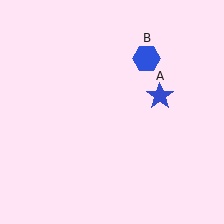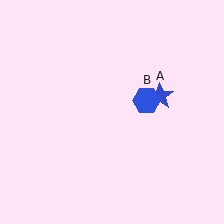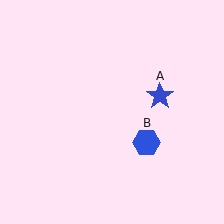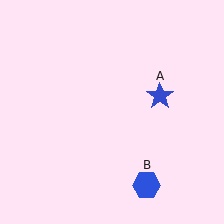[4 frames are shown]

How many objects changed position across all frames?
1 object changed position: blue hexagon (object B).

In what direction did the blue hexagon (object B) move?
The blue hexagon (object B) moved down.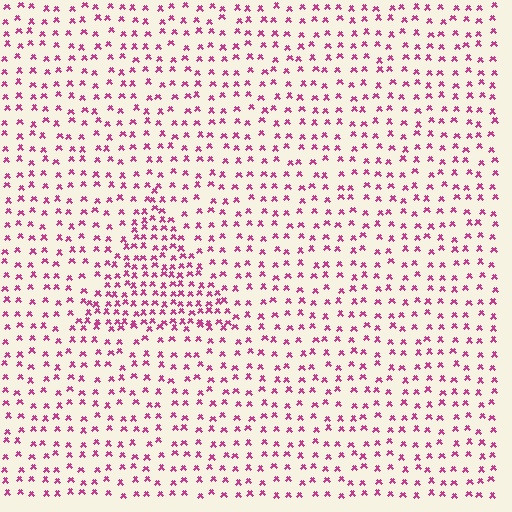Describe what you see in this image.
The image contains small magenta elements arranged at two different densities. A triangle-shaped region is visible where the elements are more densely packed than the surrounding area.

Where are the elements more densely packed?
The elements are more densely packed inside the triangle boundary.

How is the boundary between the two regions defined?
The boundary is defined by a change in element density (approximately 1.9x ratio). All elements are the same color, size, and shape.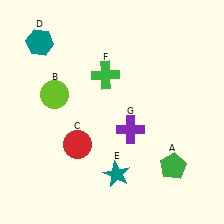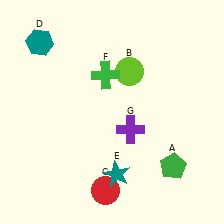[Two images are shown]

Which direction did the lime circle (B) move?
The lime circle (B) moved right.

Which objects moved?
The objects that moved are: the lime circle (B), the red circle (C).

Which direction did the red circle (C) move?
The red circle (C) moved down.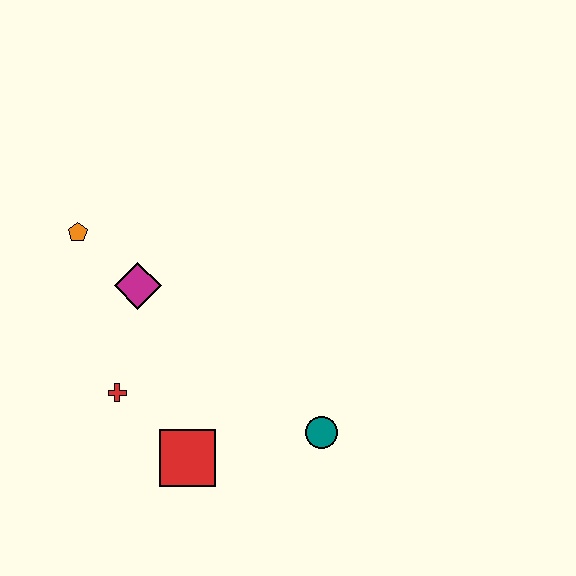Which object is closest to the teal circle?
The red square is closest to the teal circle.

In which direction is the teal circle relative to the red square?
The teal circle is to the right of the red square.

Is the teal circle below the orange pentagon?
Yes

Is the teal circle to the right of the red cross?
Yes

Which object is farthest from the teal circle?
The orange pentagon is farthest from the teal circle.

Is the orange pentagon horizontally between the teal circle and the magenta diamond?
No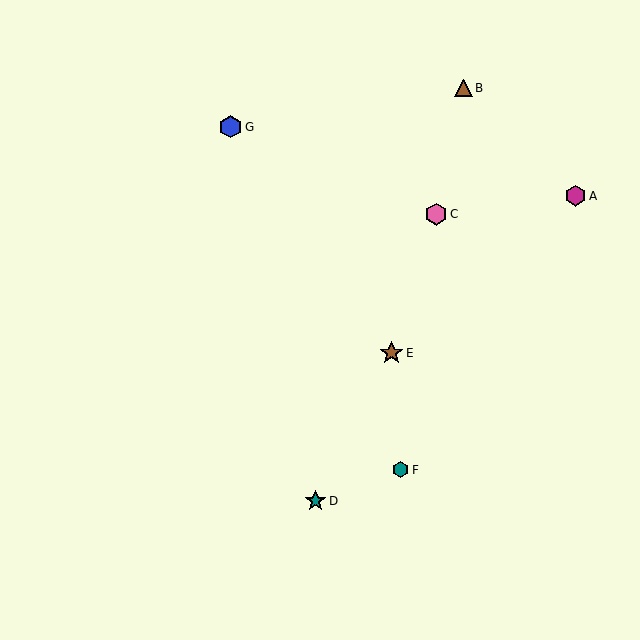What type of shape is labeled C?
Shape C is a pink hexagon.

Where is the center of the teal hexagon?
The center of the teal hexagon is at (401, 470).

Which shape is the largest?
The brown star (labeled E) is the largest.